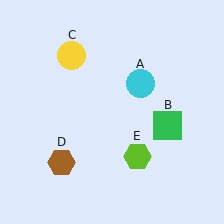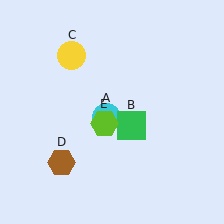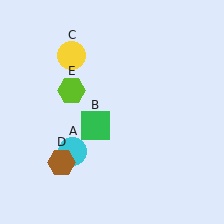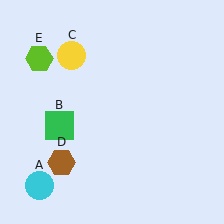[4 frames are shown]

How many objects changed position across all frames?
3 objects changed position: cyan circle (object A), green square (object B), lime hexagon (object E).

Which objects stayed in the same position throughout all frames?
Yellow circle (object C) and brown hexagon (object D) remained stationary.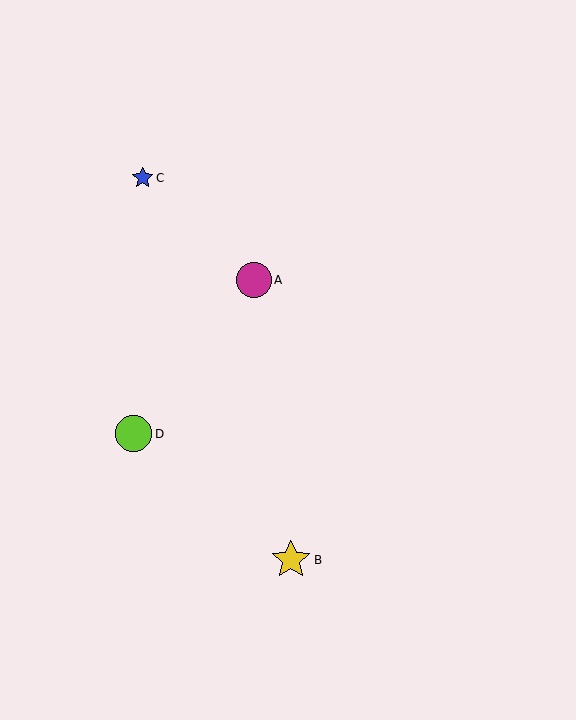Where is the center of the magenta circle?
The center of the magenta circle is at (254, 280).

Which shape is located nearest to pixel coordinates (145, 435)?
The lime circle (labeled D) at (133, 434) is nearest to that location.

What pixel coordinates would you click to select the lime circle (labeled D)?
Click at (133, 434) to select the lime circle D.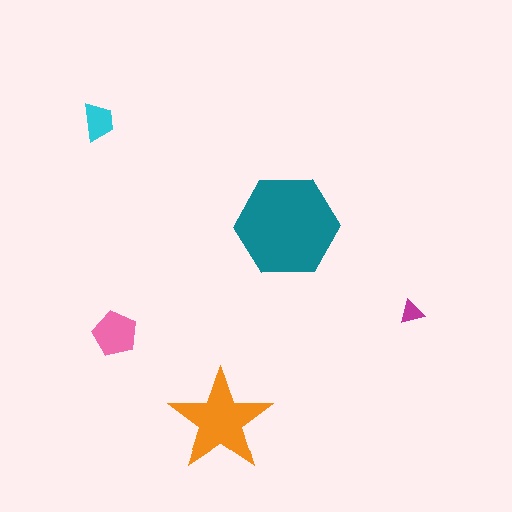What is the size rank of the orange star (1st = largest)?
2nd.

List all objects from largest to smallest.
The teal hexagon, the orange star, the pink pentagon, the cyan trapezoid, the magenta triangle.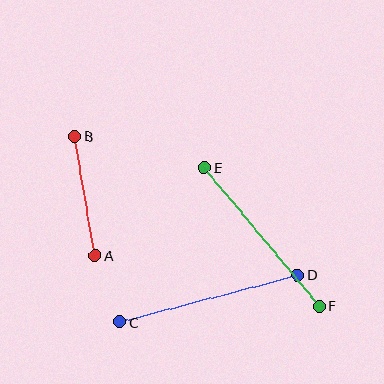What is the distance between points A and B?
The distance is approximately 120 pixels.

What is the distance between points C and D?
The distance is approximately 184 pixels.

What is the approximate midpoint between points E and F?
The midpoint is at approximately (262, 237) pixels.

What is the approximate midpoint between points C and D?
The midpoint is at approximately (209, 298) pixels.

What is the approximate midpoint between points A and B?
The midpoint is at approximately (85, 196) pixels.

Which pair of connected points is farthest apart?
Points C and D are farthest apart.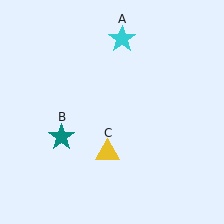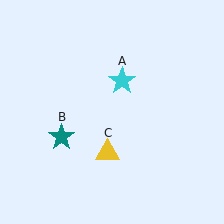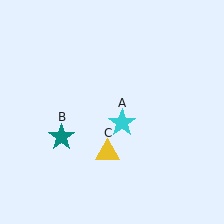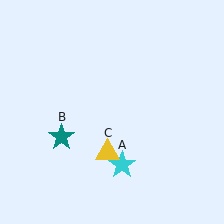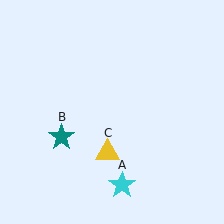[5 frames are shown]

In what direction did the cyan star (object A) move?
The cyan star (object A) moved down.